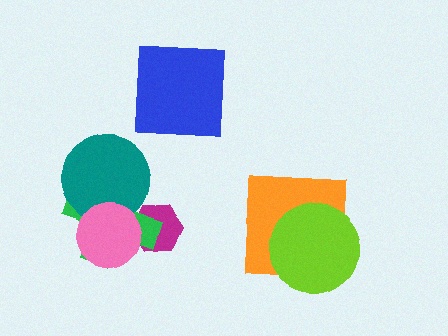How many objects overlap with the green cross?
3 objects overlap with the green cross.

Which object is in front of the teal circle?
The pink circle is in front of the teal circle.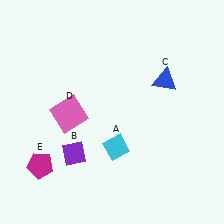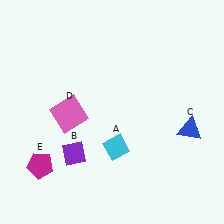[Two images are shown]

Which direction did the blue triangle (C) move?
The blue triangle (C) moved down.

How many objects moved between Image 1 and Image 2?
1 object moved between the two images.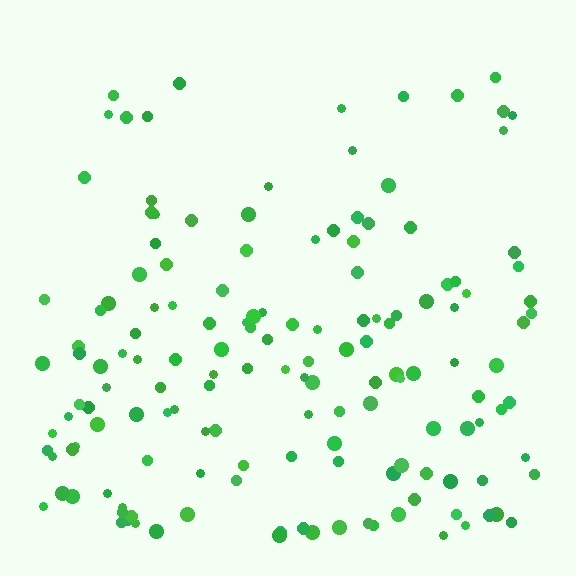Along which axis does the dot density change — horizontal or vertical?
Vertical.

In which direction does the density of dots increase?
From top to bottom, with the bottom side densest.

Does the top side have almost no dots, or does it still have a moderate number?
Still a moderate number, just noticeably fewer than the bottom.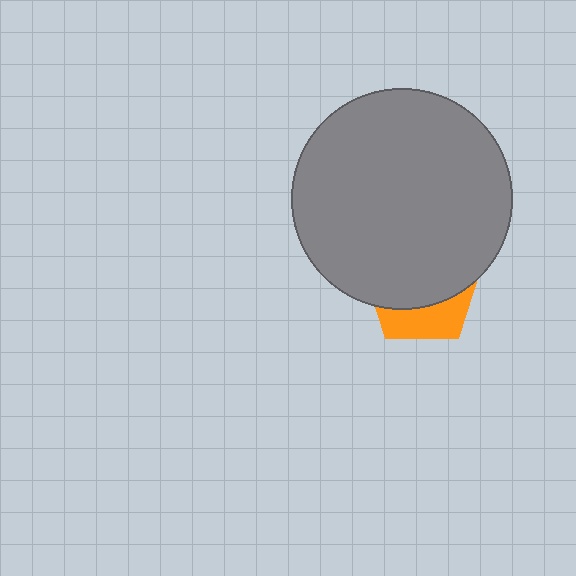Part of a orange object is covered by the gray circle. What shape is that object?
It is a pentagon.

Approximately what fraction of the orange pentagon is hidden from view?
Roughly 67% of the orange pentagon is hidden behind the gray circle.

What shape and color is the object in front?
The object in front is a gray circle.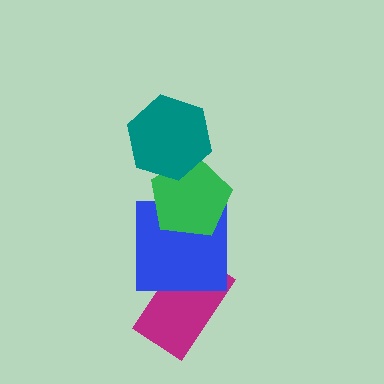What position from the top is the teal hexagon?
The teal hexagon is 1st from the top.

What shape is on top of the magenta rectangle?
The blue square is on top of the magenta rectangle.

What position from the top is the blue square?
The blue square is 3rd from the top.